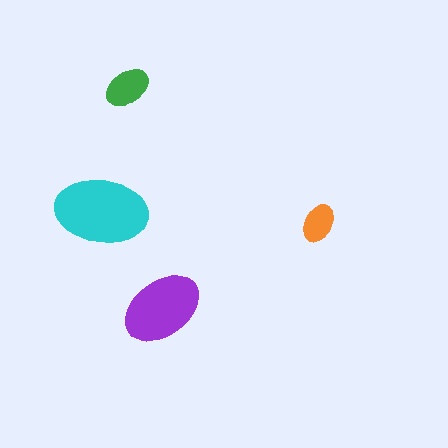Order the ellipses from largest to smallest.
the cyan one, the purple one, the green one, the orange one.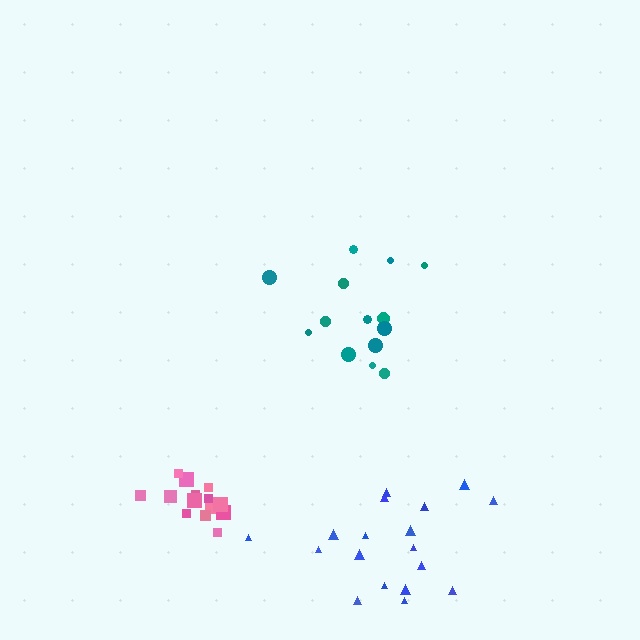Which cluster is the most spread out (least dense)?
Blue.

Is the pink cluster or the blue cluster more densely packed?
Pink.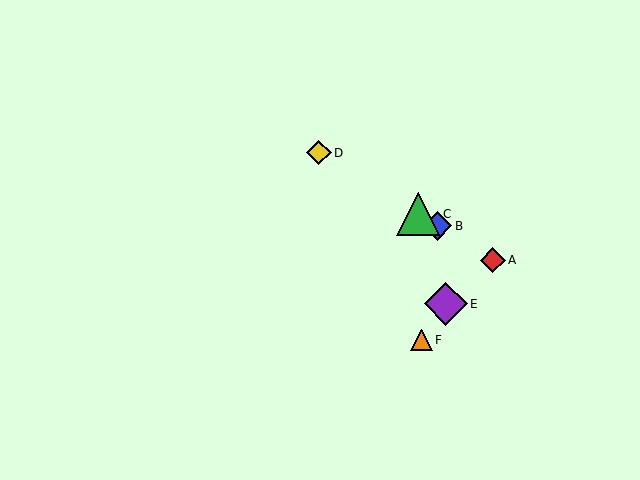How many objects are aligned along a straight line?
4 objects (A, B, C, D) are aligned along a straight line.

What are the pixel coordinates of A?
Object A is at (493, 260).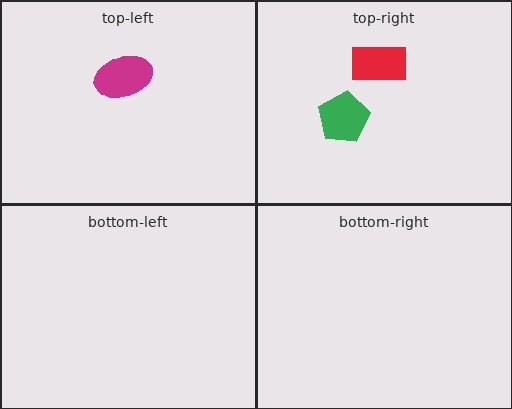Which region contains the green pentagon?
The top-right region.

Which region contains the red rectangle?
The top-right region.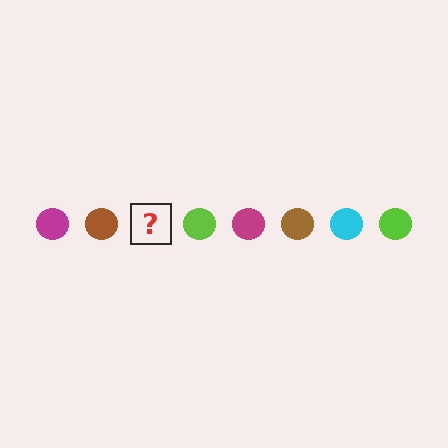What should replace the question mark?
The question mark should be replaced with a cyan circle.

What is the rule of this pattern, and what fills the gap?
The rule is that the pattern cycles through magenta, brown, cyan, lime circles. The gap should be filled with a cyan circle.